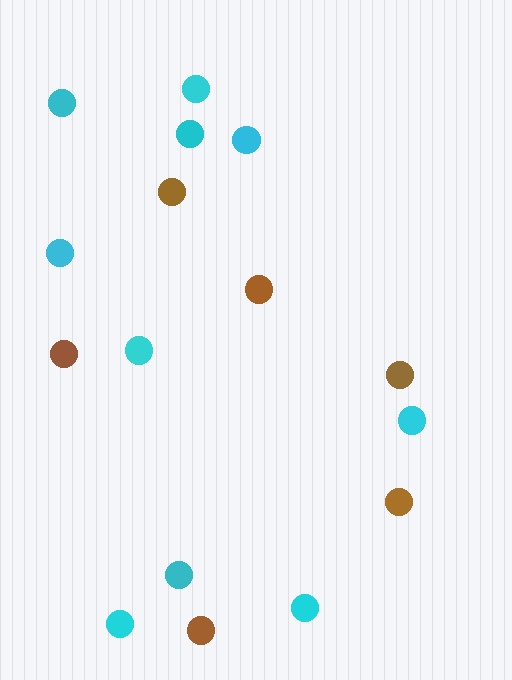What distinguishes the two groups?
There are 2 groups: one group of brown circles (6) and one group of cyan circles (10).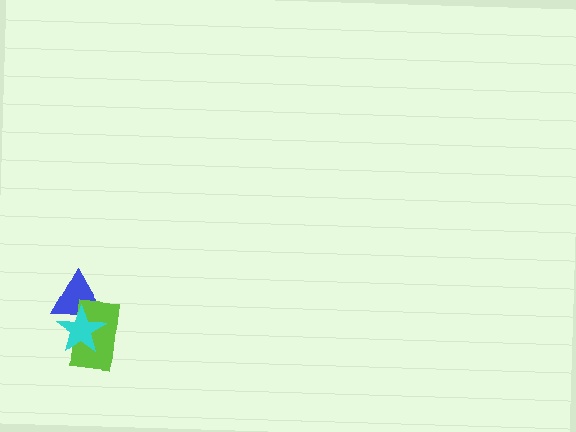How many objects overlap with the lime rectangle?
2 objects overlap with the lime rectangle.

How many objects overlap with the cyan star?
2 objects overlap with the cyan star.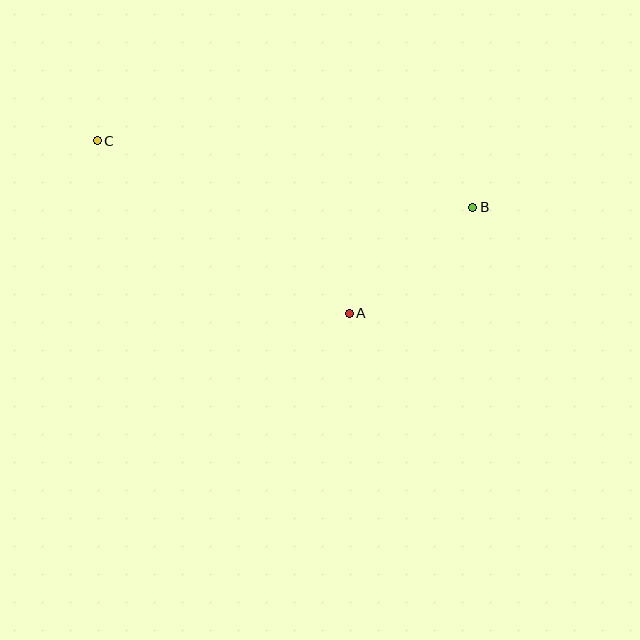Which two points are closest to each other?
Points A and B are closest to each other.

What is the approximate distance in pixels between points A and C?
The distance between A and C is approximately 305 pixels.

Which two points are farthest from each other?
Points B and C are farthest from each other.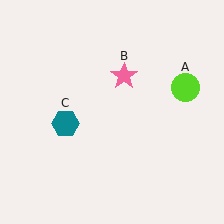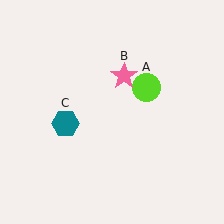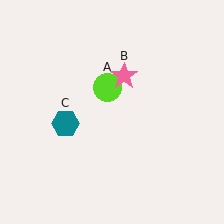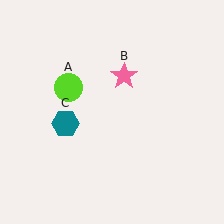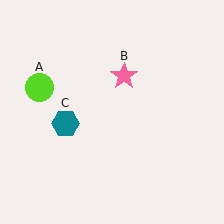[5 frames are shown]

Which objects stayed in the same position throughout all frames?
Pink star (object B) and teal hexagon (object C) remained stationary.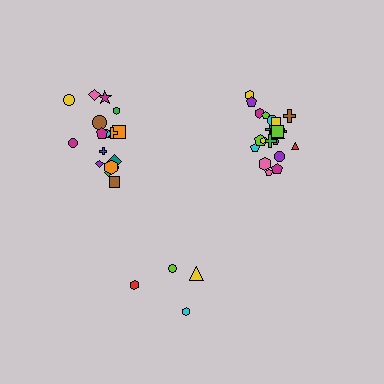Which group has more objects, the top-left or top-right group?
The top-right group.